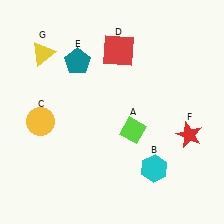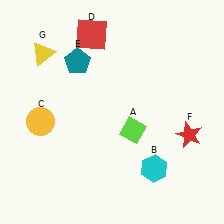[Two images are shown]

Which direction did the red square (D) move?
The red square (D) moved left.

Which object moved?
The red square (D) moved left.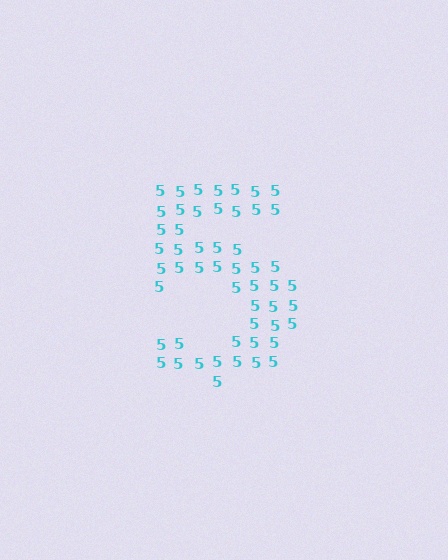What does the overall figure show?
The overall figure shows the digit 5.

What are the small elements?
The small elements are digit 5's.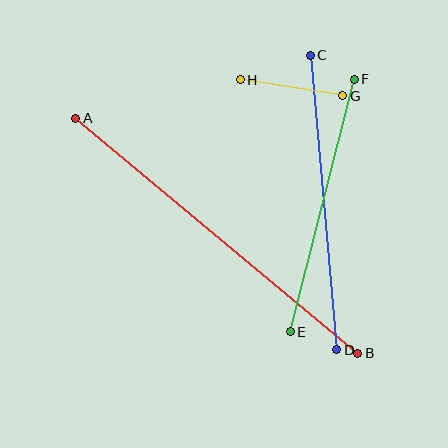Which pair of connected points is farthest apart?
Points A and B are farthest apart.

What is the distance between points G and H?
The distance is approximately 104 pixels.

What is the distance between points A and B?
The distance is approximately 367 pixels.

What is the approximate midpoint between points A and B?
The midpoint is at approximately (217, 236) pixels.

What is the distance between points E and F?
The distance is approximately 260 pixels.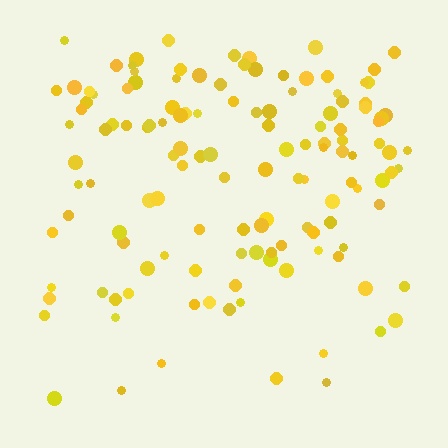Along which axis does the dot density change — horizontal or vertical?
Vertical.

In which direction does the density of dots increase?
From bottom to top, with the top side densest.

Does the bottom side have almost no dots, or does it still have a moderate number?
Still a moderate number, just noticeably fewer than the top.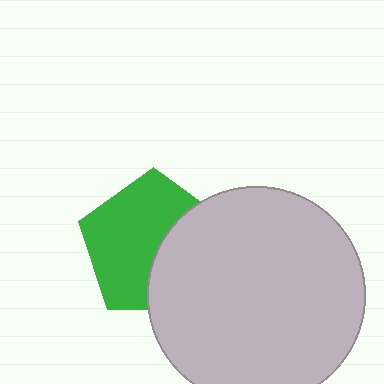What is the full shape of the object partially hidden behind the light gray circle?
The partially hidden object is a green pentagon.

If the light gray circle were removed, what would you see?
You would see the complete green pentagon.